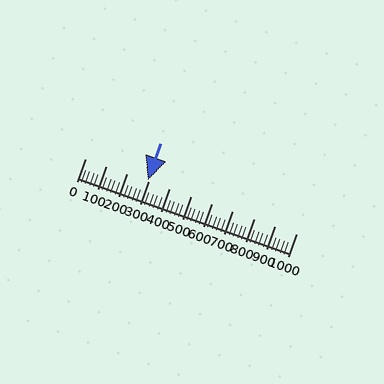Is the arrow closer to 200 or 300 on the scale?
The arrow is closer to 300.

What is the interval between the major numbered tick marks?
The major tick marks are spaced 100 units apart.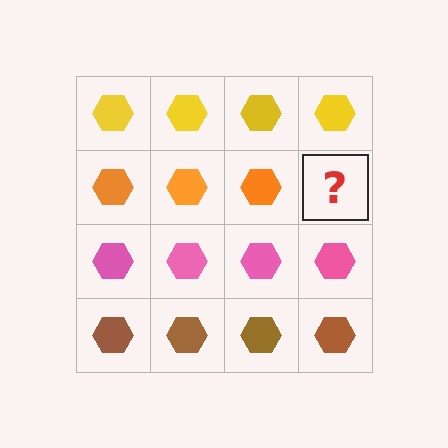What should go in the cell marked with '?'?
The missing cell should contain an orange hexagon.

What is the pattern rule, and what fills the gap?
The rule is that each row has a consistent color. The gap should be filled with an orange hexagon.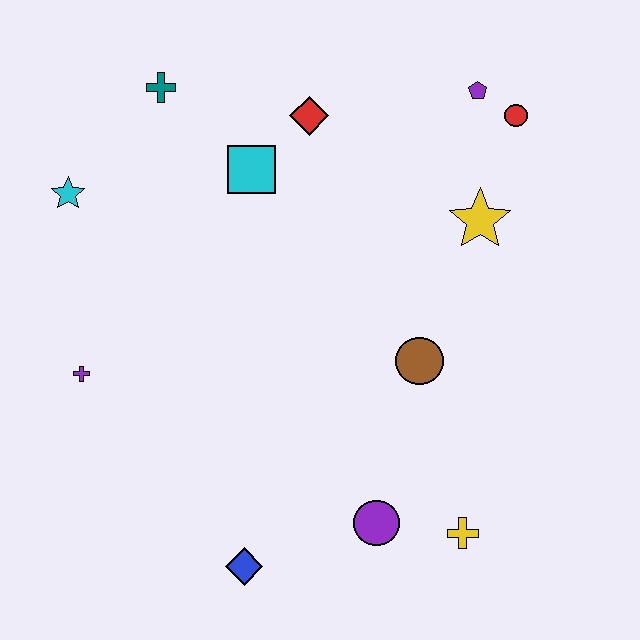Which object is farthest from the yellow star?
The purple cross is farthest from the yellow star.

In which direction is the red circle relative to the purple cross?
The red circle is to the right of the purple cross.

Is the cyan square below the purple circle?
No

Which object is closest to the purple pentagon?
The red circle is closest to the purple pentagon.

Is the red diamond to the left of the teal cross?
No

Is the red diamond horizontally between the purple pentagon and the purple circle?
No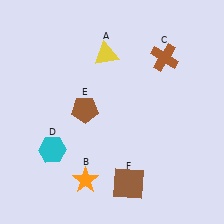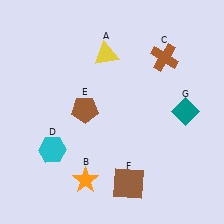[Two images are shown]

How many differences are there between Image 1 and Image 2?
There is 1 difference between the two images.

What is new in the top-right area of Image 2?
A teal diamond (G) was added in the top-right area of Image 2.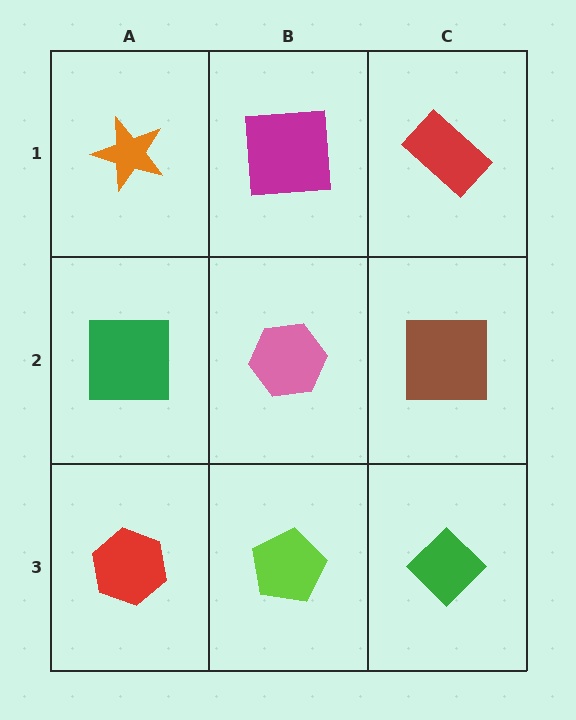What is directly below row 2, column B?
A lime pentagon.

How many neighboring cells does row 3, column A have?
2.